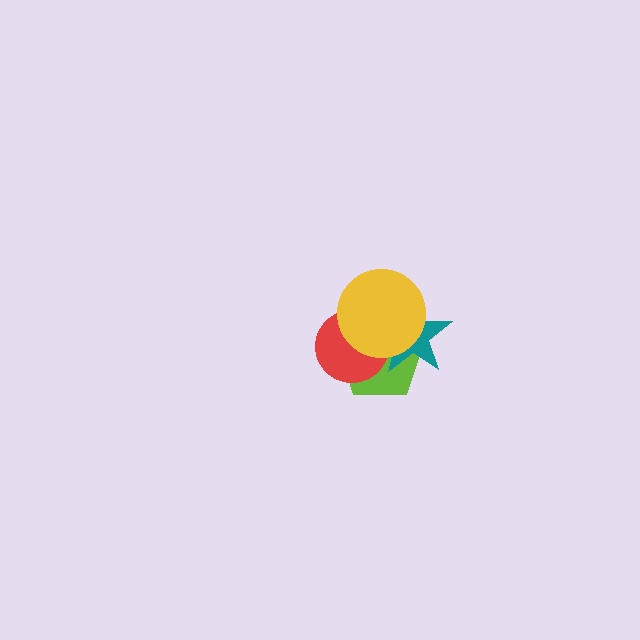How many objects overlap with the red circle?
3 objects overlap with the red circle.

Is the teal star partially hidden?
Yes, it is partially covered by another shape.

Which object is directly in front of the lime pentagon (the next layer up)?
The teal star is directly in front of the lime pentagon.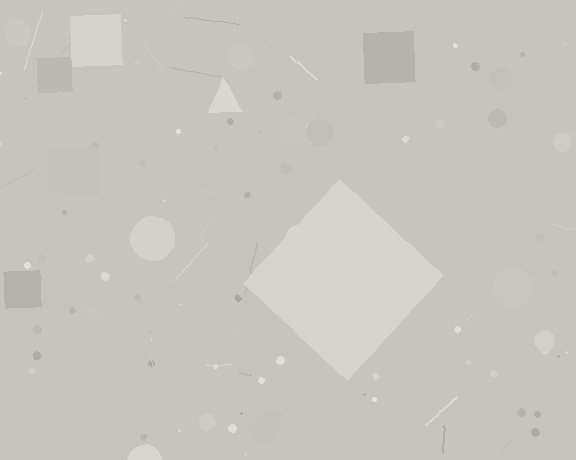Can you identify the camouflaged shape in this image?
The camouflaged shape is a diamond.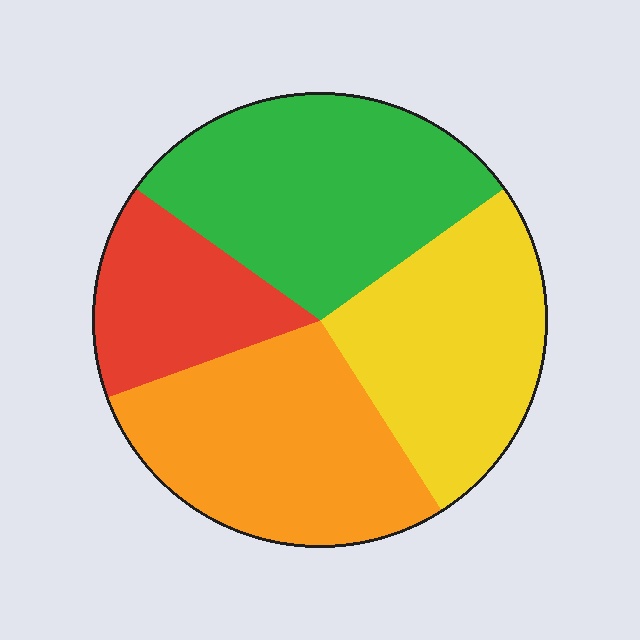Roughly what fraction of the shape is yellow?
Yellow covers around 25% of the shape.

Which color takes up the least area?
Red, at roughly 15%.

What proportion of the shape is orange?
Orange takes up about one quarter (1/4) of the shape.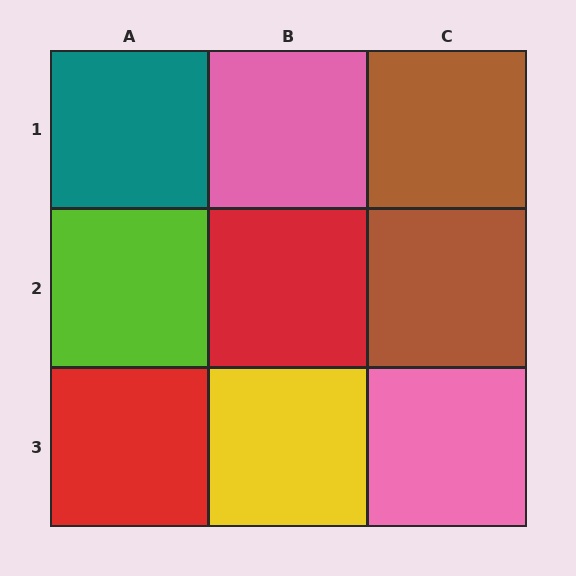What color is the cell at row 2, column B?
Red.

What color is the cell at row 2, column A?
Lime.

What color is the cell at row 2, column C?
Brown.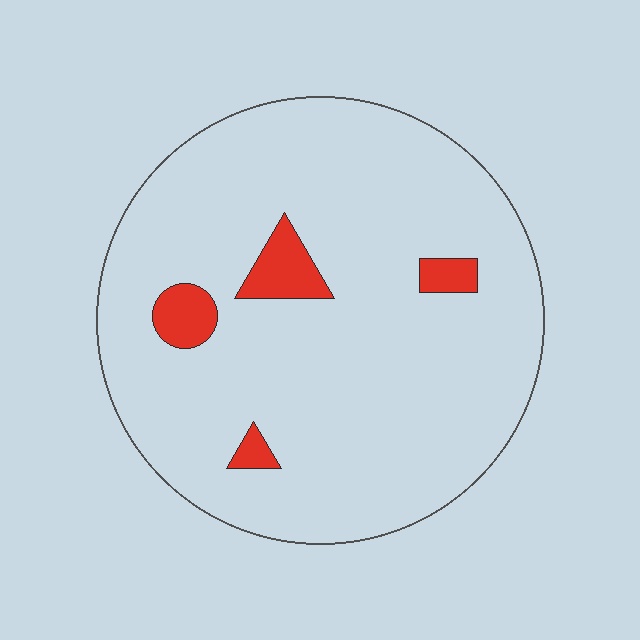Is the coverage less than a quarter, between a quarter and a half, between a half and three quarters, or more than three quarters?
Less than a quarter.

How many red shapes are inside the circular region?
4.